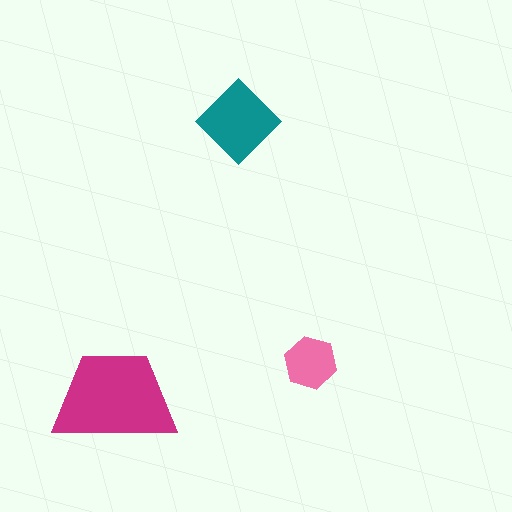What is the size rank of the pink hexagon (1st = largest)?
3rd.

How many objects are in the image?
There are 3 objects in the image.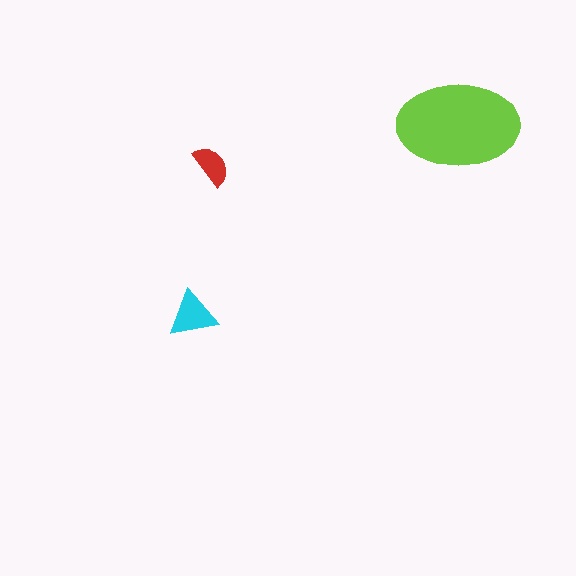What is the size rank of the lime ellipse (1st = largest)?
1st.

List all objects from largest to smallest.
The lime ellipse, the cyan triangle, the red semicircle.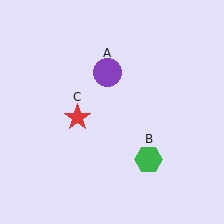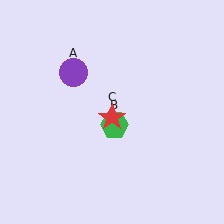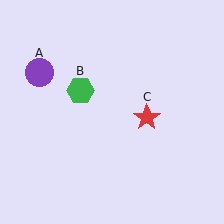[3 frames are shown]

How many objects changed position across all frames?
3 objects changed position: purple circle (object A), green hexagon (object B), red star (object C).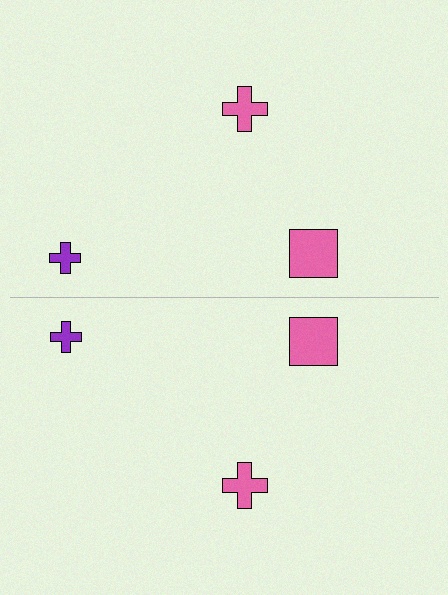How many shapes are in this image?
There are 6 shapes in this image.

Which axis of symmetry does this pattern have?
The pattern has a horizontal axis of symmetry running through the center of the image.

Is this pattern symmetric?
Yes, this pattern has bilateral (reflection) symmetry.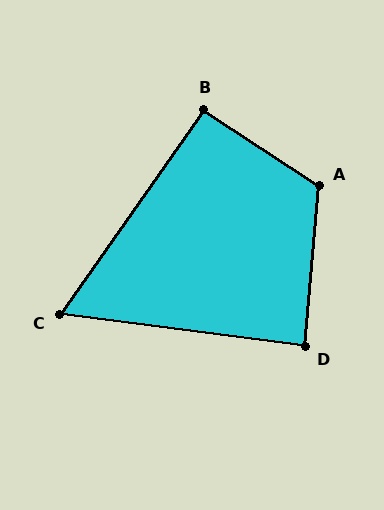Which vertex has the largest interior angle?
A, at approximately 118 degrees.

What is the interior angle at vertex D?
Approximately 88 degrees (approximately right).